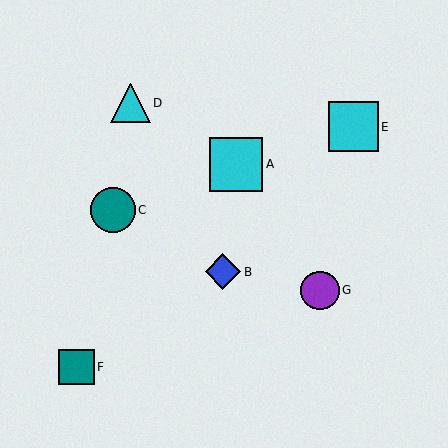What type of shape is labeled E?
Shape E is a cyan square.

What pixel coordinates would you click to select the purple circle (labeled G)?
Click at (320, 290) to select the purple circle G.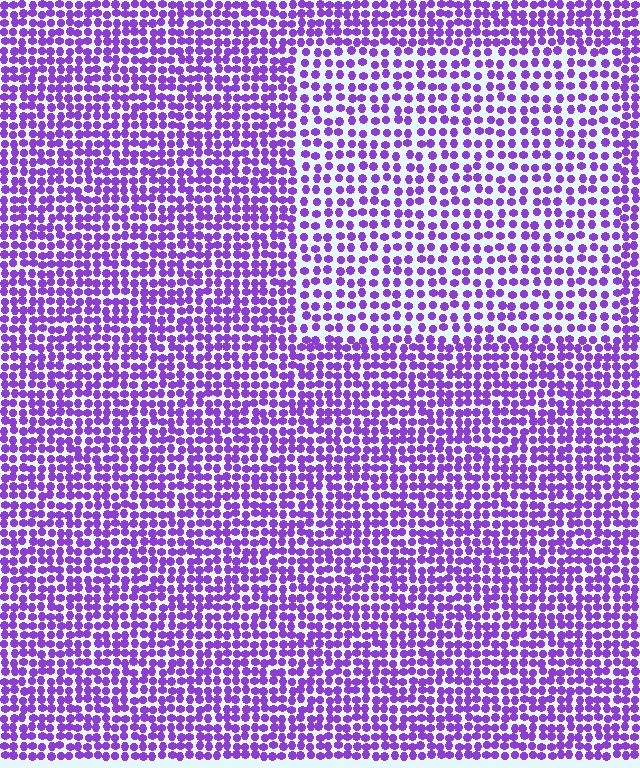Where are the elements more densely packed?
The elements are more densely packed outside the rectangle boundary.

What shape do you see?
I see a rectangle.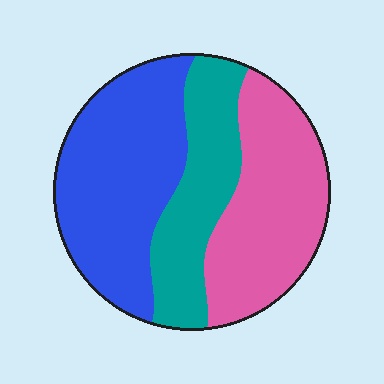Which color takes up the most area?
Blue, at roughly 40%.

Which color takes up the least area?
Teal, at roughly 25%.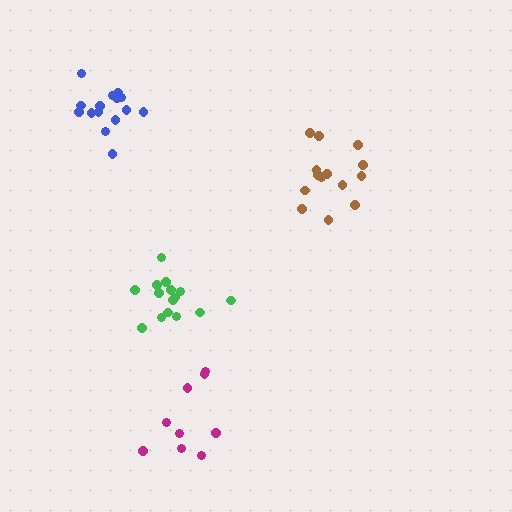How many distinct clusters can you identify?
There are 4 distinct clusters.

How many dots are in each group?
Group 1: 14 dots, Group 2: 9 dots, Group 3: 15 dots, Group 4: 15 dots (53 total).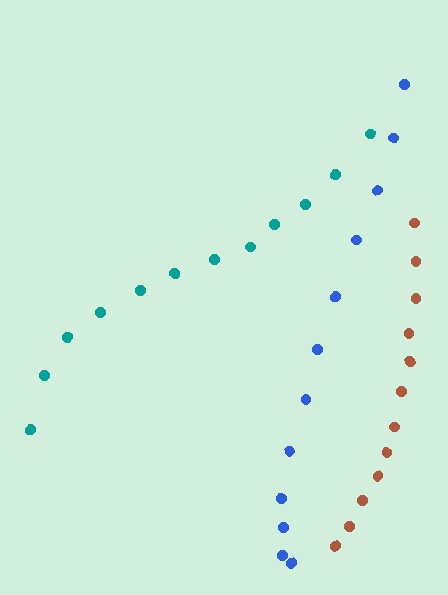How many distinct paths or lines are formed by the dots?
There are 3 distinct paths.